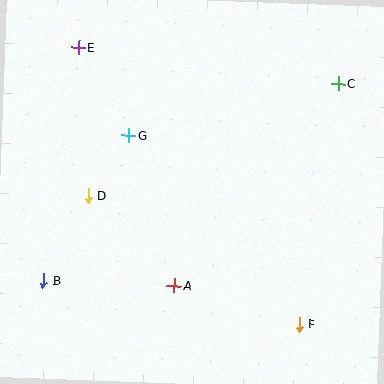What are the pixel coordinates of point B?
Point B is at (43, 280).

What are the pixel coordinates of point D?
Point D is at (88, 196).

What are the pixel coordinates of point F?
Point F is at (299, 324).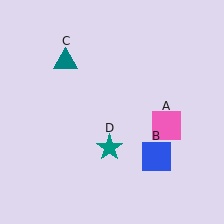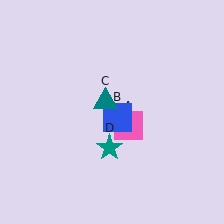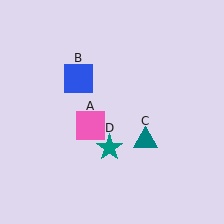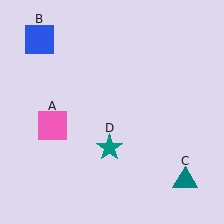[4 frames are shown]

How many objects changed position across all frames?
3 objects changed position: pink square (object A), blue square (object B), teal triangle (object C).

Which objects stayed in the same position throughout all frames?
Teal star (object D) remained stationary.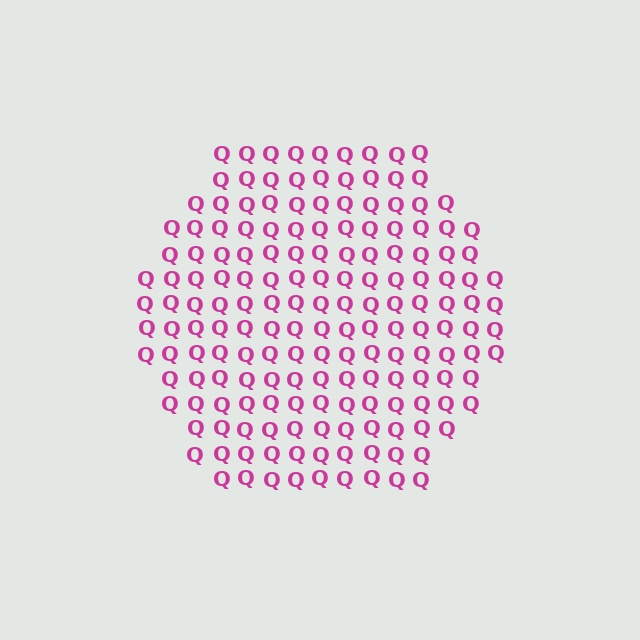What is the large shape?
The large shape is a hexagon.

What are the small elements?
The small elements are letter Q's.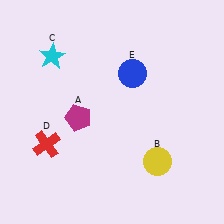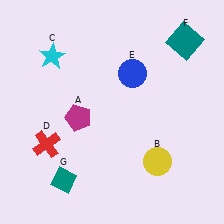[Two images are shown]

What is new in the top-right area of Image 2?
A teal square (F) was added in the top-right area of Image 2.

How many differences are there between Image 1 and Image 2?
There are 2 differences between the two images.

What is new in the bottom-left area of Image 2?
A teal diamond (G) was added in the bottom-left area of Image 2.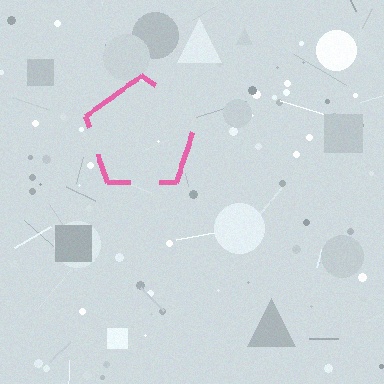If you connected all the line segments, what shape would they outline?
They would outline a pentagon.